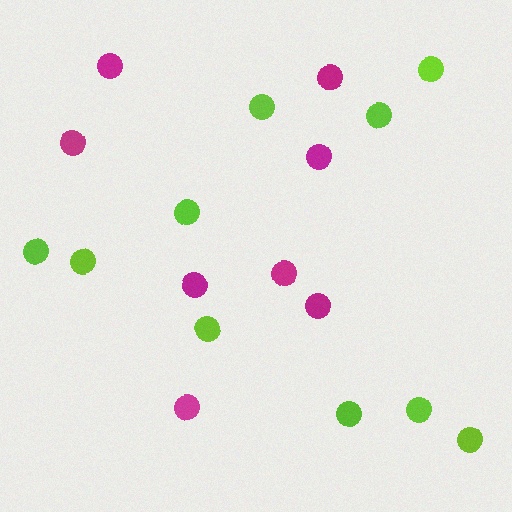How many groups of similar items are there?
There are 2 groups: one group of magenta circles (8) and one group of lime circles (10).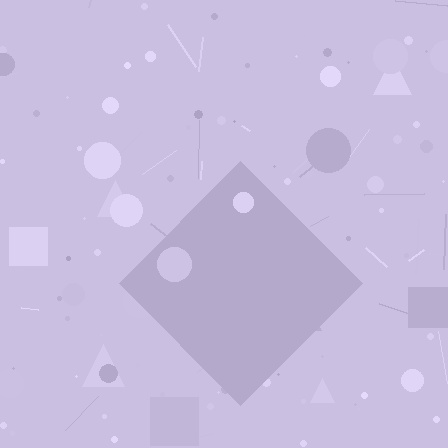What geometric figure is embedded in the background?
A diamond is embedded in the background.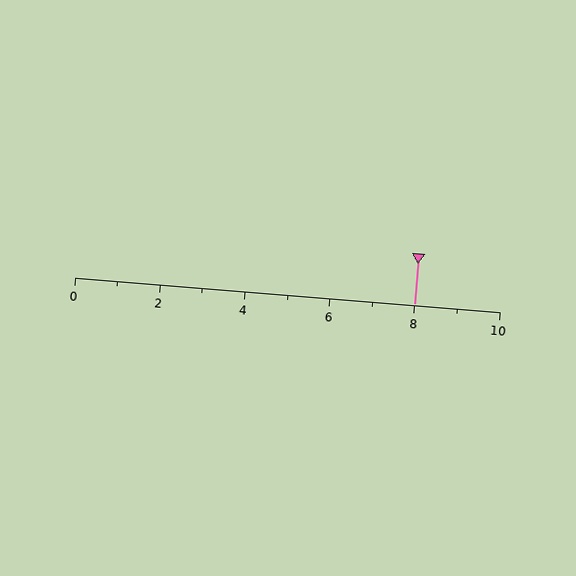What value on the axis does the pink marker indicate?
The marker indicates approximately 8.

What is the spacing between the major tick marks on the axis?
The major ticks are spaced 2 apart.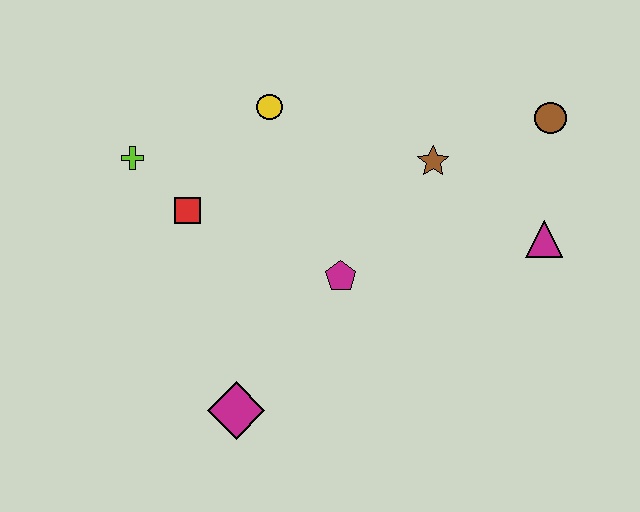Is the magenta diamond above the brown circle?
No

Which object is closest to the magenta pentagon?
The brown star is closest to the magenta pentagon.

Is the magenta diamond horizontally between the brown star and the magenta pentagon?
No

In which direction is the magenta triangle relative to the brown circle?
The magenta triangle is below the brown circle.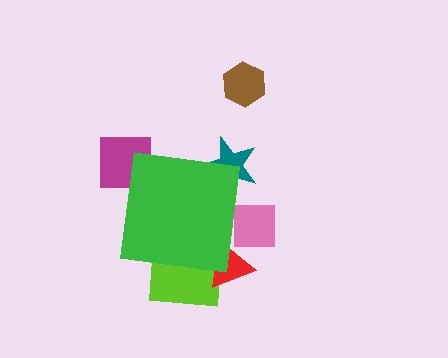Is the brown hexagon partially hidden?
No, the brown hexagon is fully visible.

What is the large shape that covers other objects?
A green square.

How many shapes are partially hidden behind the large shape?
5 shapes are partially hidden.